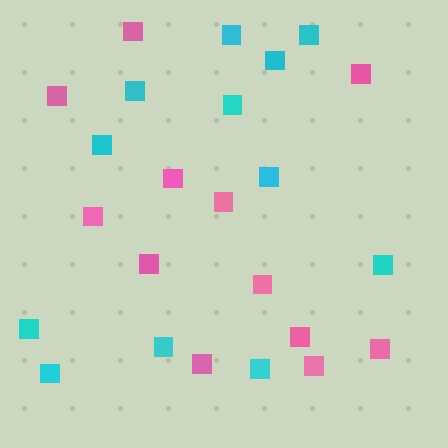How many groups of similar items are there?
There are 2 groups: one group of cyan squares (12) and one group of pink squares (12).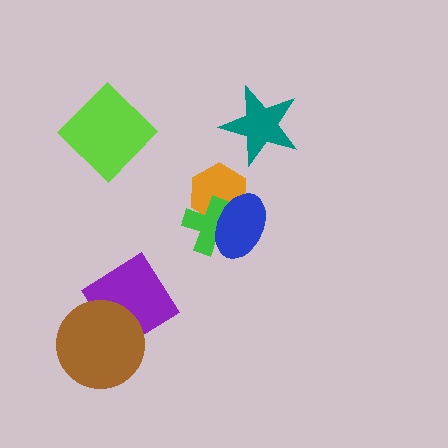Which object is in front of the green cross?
The blue ellipse is in front of the green cross.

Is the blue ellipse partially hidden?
No, no other shape covers it.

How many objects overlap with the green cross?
2 objects overlap with the green cross.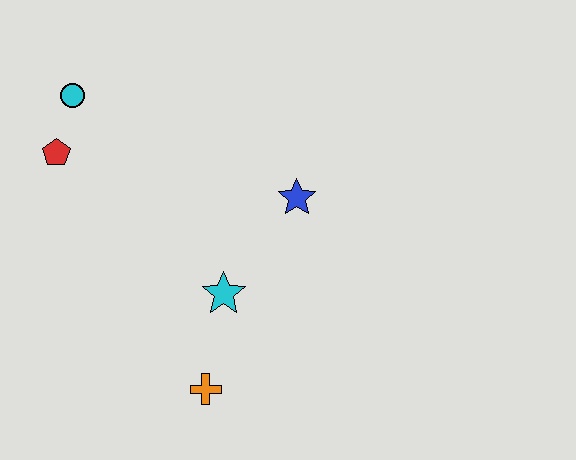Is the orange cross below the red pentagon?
Yes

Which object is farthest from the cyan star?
The cyan circle is farthest from the cyan star.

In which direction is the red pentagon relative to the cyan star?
The red pentagon is to the left of the cyan star.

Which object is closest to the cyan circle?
The red pentagon is closest to the cyan circle.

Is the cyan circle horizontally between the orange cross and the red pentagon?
Yes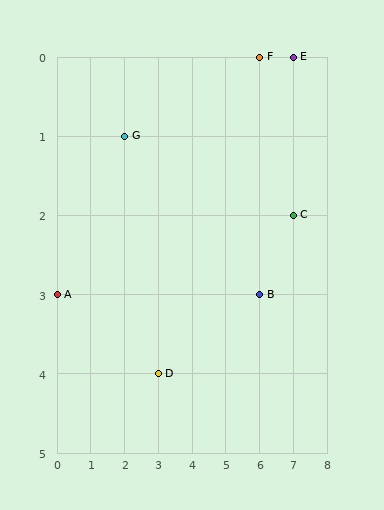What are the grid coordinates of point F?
Point F is at grid coordinates (6, 0).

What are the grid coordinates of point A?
Point A is at grid coordinates (0, 3).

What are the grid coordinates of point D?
Point D is at grid coordinates (3, 4).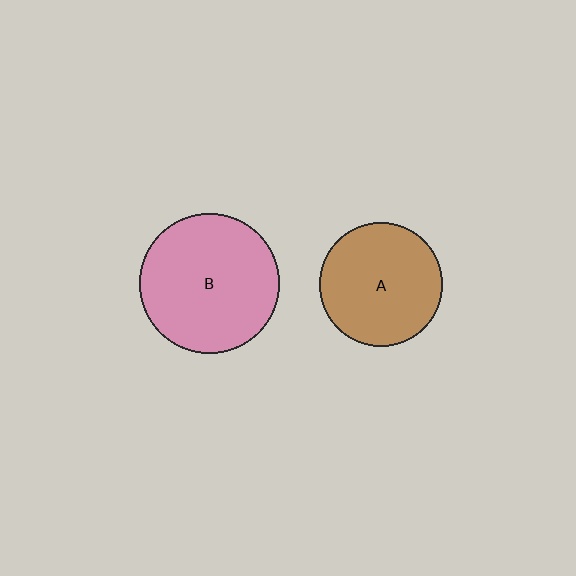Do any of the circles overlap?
No, none of the circles overlap.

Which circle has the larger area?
Circle B (pink).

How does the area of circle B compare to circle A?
Approximately 1.3 times.